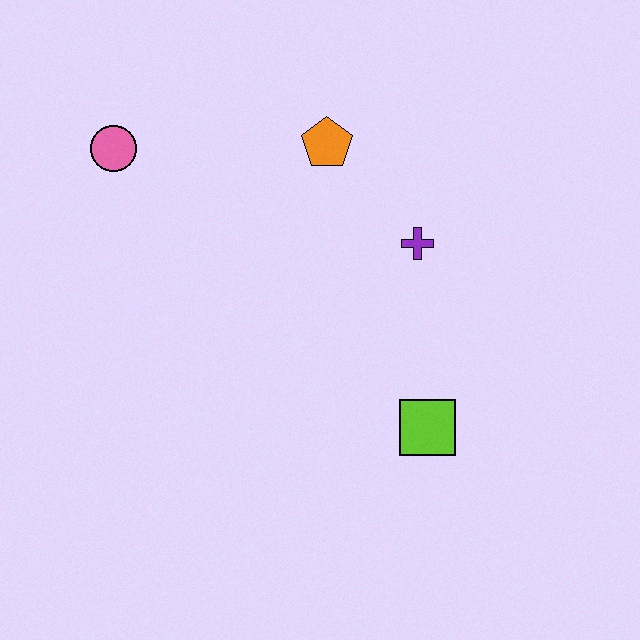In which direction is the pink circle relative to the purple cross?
The pink circle is to the left of the purple cross.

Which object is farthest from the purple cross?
The pink circle is farthest from the purple cross.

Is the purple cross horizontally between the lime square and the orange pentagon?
Yes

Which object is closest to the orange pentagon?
The purple cross is closest to the orange pentagon.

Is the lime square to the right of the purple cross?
Yes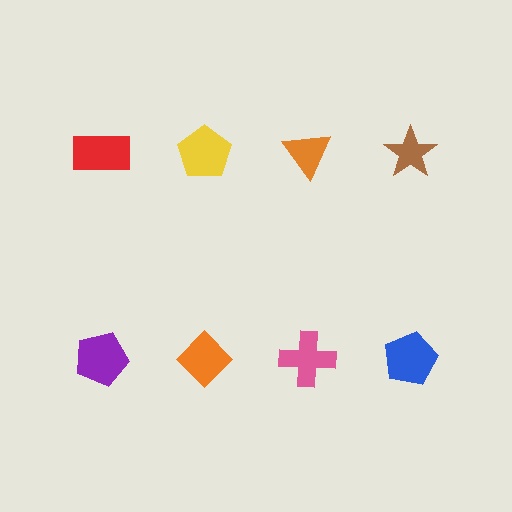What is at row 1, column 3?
An orange triangle.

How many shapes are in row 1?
4 shapes.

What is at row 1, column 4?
A brown star.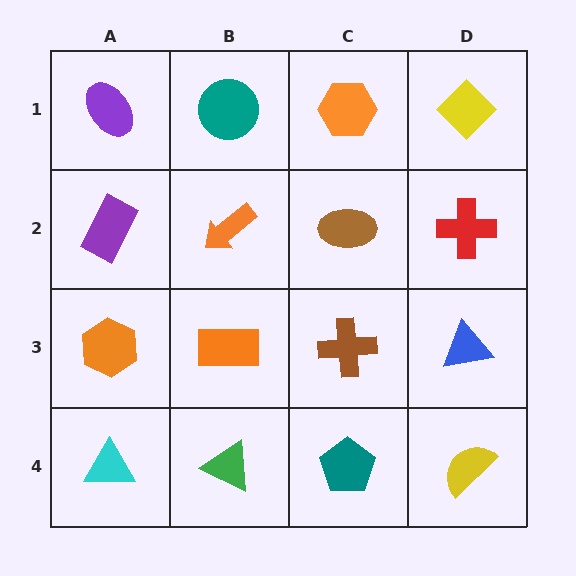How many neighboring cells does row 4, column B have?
3.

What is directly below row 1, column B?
An orange arrow.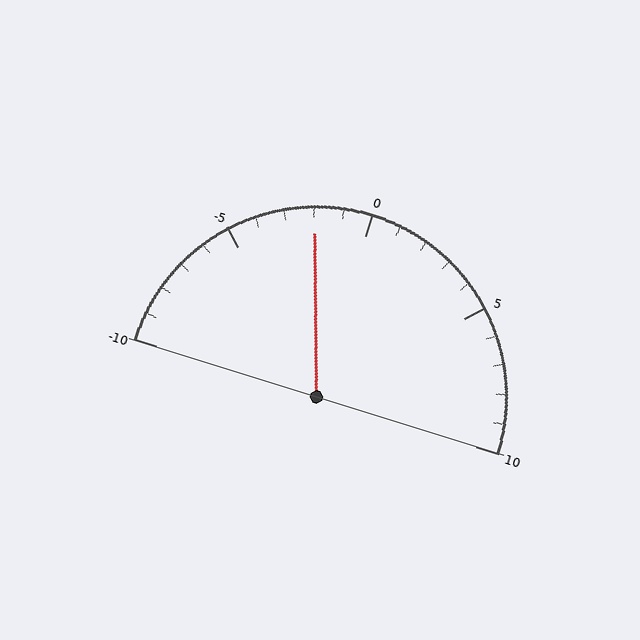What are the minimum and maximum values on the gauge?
The gauge ranges from -10 to 10.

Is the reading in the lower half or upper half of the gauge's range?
The reading is in the lower half of the range (-10 to 10).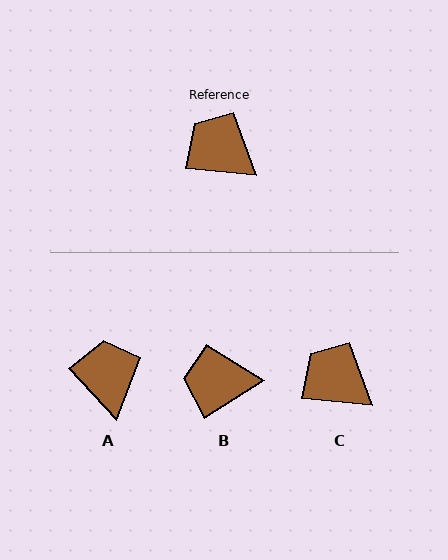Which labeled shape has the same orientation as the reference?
C.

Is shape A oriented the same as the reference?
No, it is off by about 41 degrees.